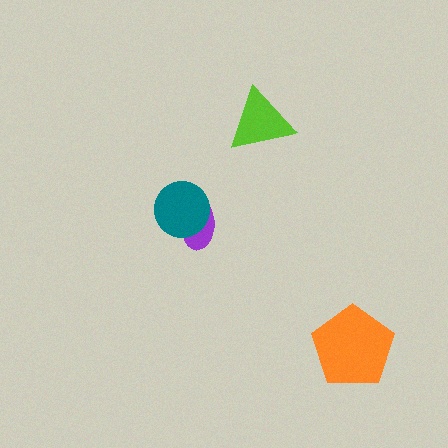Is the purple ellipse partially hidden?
Yes, it is partially covered by another shape.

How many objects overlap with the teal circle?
1 object overlaps with the teal circle.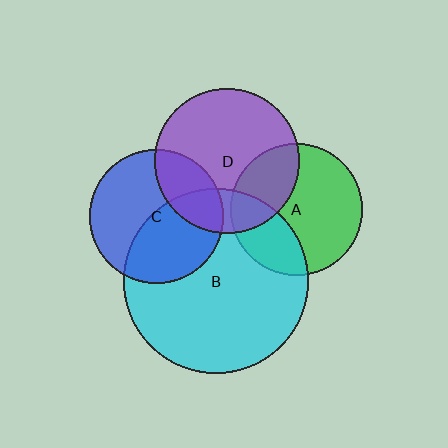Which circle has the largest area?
Circle B (cyan).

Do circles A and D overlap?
Yes.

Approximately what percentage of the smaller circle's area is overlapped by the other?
Approximately 30%.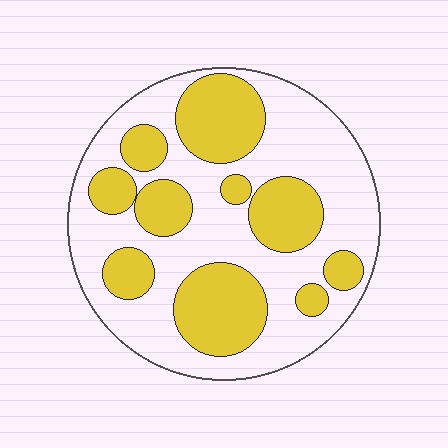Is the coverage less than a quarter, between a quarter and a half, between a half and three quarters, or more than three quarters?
Between a quarter and a half.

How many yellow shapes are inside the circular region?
10.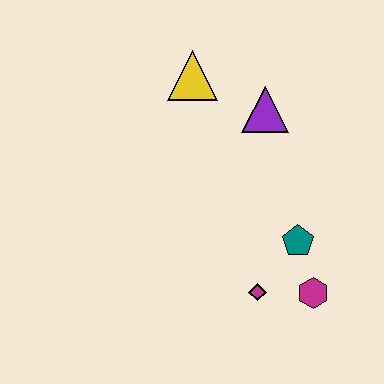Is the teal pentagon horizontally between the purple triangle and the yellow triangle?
No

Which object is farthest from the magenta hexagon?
The yellow triangle is farthest from the magenta hexagon.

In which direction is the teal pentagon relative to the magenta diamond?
The teal pentagon is above the magenta diamond.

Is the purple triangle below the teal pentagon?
No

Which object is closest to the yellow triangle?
The purple triangle is closest to the yellow triangle.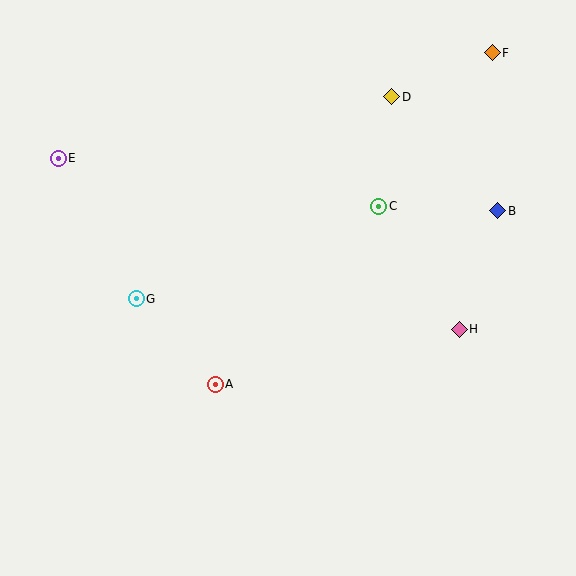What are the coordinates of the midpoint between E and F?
The midpoint between E and F is at (275, 105).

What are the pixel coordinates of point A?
Point A is at (215, 384).